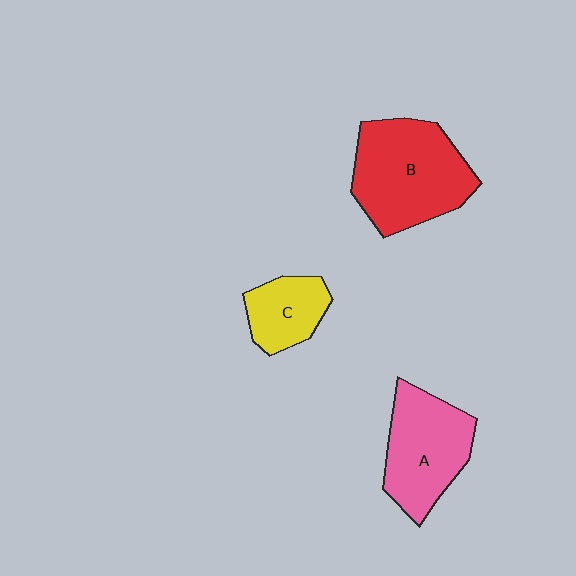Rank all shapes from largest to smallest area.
From largest to smallest: B (red), A (pink), C (yellow).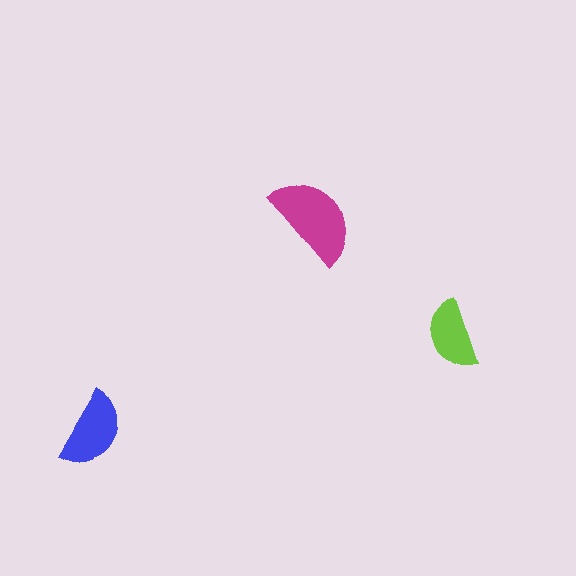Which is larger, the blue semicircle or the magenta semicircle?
The magenta one.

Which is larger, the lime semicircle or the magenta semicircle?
The magenta one.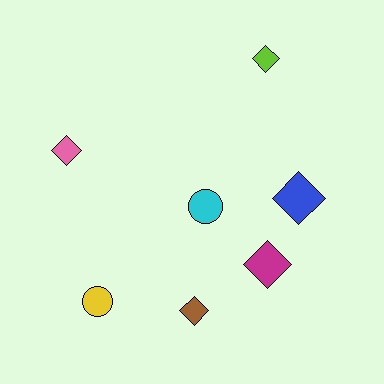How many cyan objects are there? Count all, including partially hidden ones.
There is 1 cyan object.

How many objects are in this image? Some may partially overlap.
There are 7 objects.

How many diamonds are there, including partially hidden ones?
There are 5 diamonds.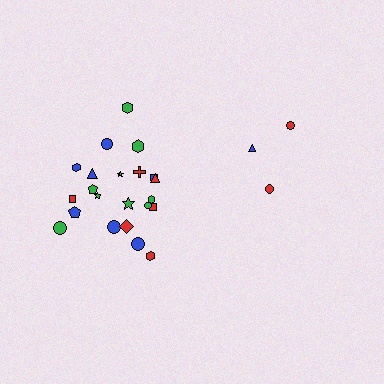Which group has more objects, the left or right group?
The left group.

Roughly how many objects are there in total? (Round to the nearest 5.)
Roughly 25 objects in total.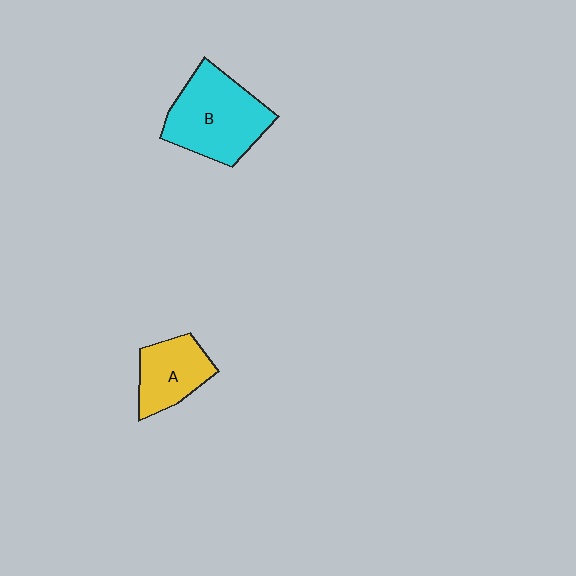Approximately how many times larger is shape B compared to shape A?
Approximately 1.6 times.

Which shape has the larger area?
Shape B (cyan).